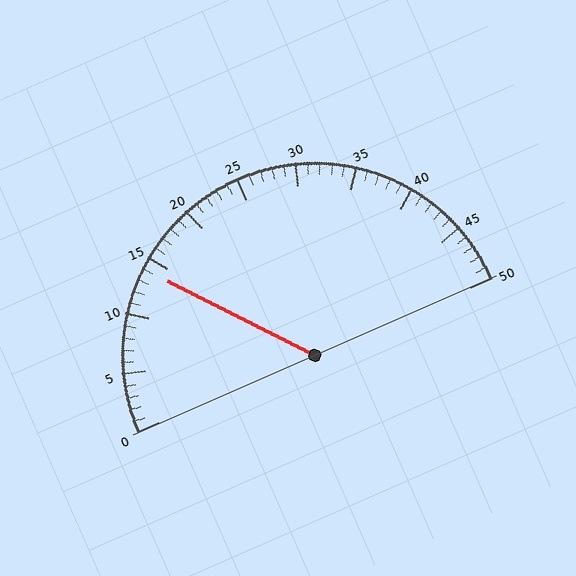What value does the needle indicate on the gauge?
The needle indicates approximately 14.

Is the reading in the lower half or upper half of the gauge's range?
The reading is in the lower half of the range (0 to 50).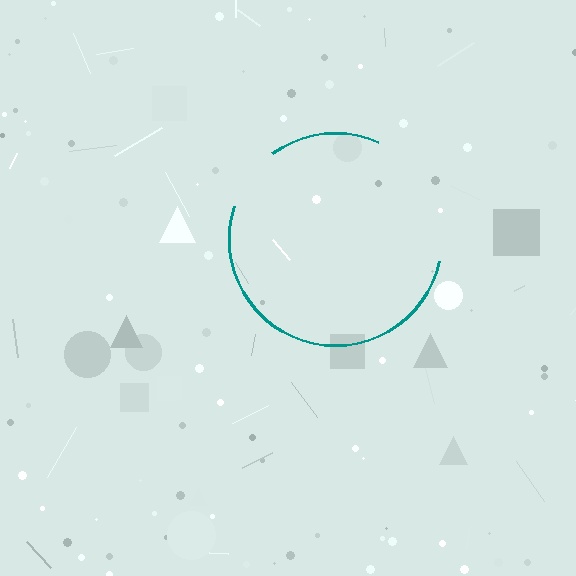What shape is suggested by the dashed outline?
The dashed outline suggests a circle.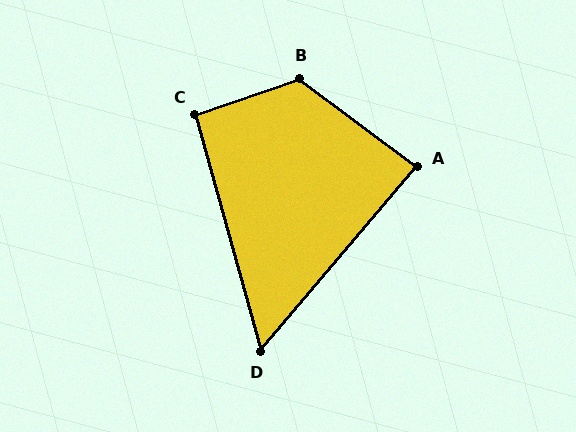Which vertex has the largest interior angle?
B, at approximately 124 degrees.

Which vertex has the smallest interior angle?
D, at approximately 56 degrees.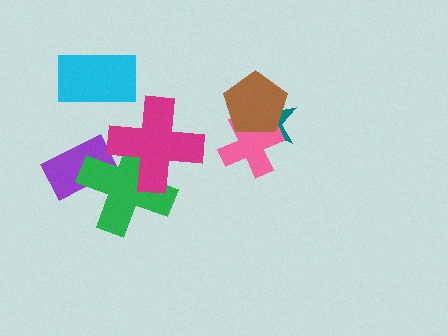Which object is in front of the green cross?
The magenta cross is in front of the green cross.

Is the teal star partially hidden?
Yes, it is partially covered by another shape.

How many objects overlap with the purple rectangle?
1 object overlaps with the purple rectangle.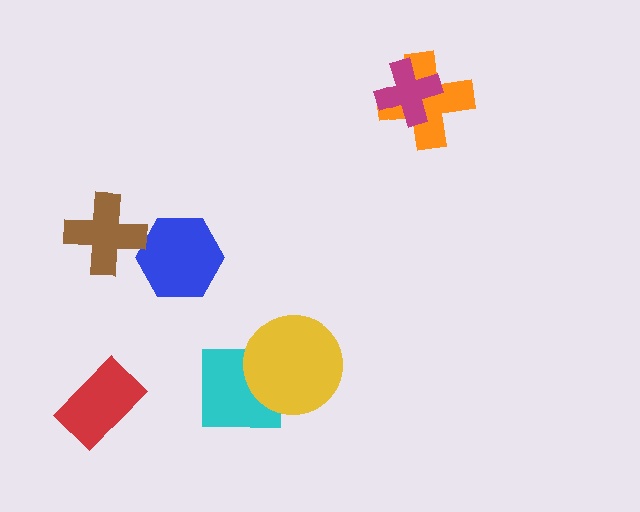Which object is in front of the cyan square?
The yellow circle is in front of the cyan square.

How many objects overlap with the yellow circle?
1 object overlaps with the yellow circle.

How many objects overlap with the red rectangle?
0 objects overlap with the red rectangle.